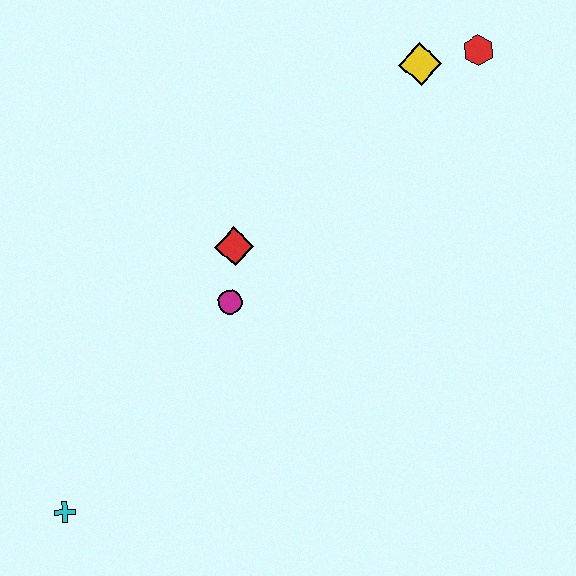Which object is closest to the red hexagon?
The yellow diamond is closest to the red hexagon.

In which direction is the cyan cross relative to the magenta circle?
The cyan cross is below the magenta circle.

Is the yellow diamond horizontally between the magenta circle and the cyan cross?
No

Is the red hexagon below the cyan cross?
No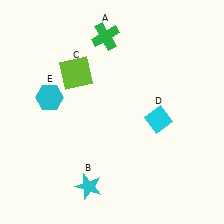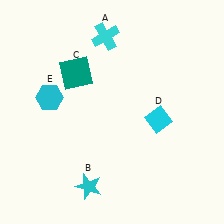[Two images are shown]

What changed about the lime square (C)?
In Image 1, C is lime. In Image 2, it changed to teal.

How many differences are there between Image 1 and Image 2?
There are 2 differences between the two images.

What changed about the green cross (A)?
In Image 1, A is green. In Image 2, it changed to cyan.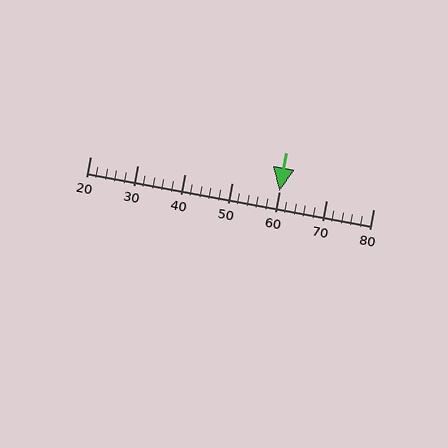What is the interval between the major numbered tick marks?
The major tick marks are spaced 10 units apart.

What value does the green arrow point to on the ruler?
The green arrow points to approximately 60.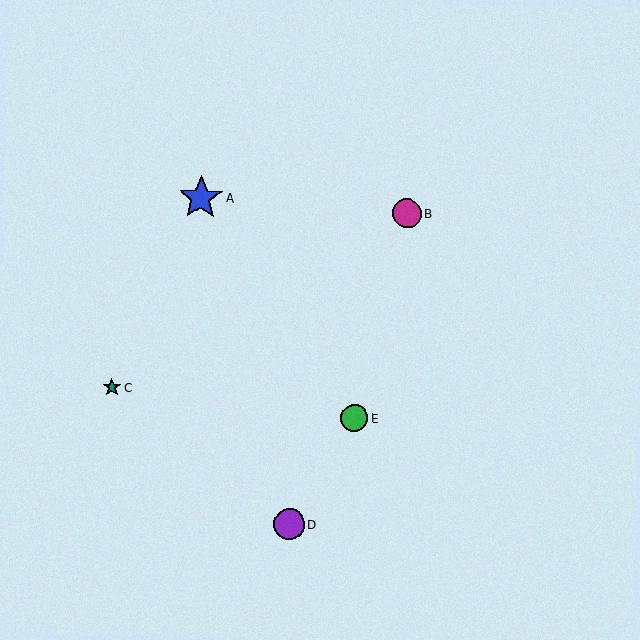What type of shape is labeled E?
Shape E is a green circle.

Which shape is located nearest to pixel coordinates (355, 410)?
The green circle (labeled E) at (355, 418) is nearest to that location.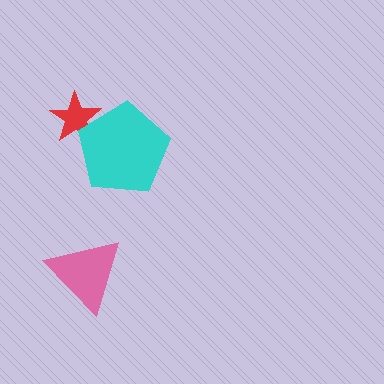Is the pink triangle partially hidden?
No, no other shape covers it.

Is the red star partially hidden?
Yes, it is partially covered by another shape.